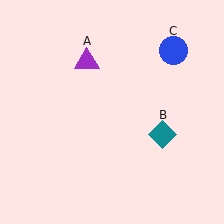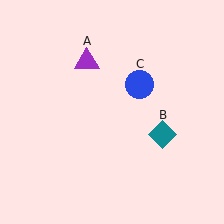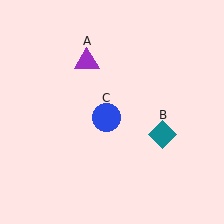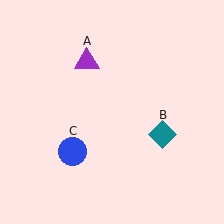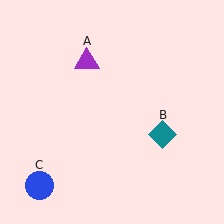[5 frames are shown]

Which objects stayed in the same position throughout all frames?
Purple triangle (object A) and teal diamond (object B) remained stationary.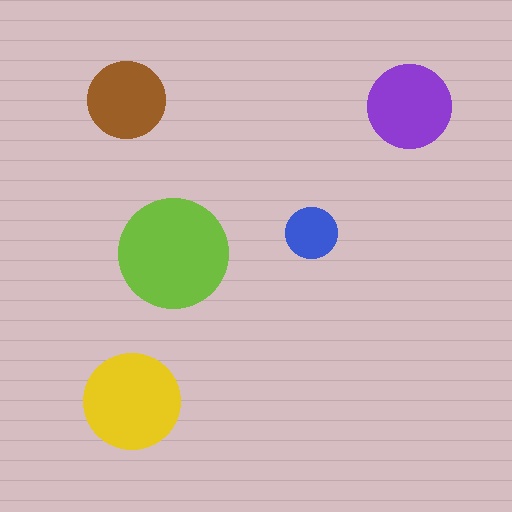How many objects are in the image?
There are 5 objects in the image.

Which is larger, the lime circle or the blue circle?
The lime one.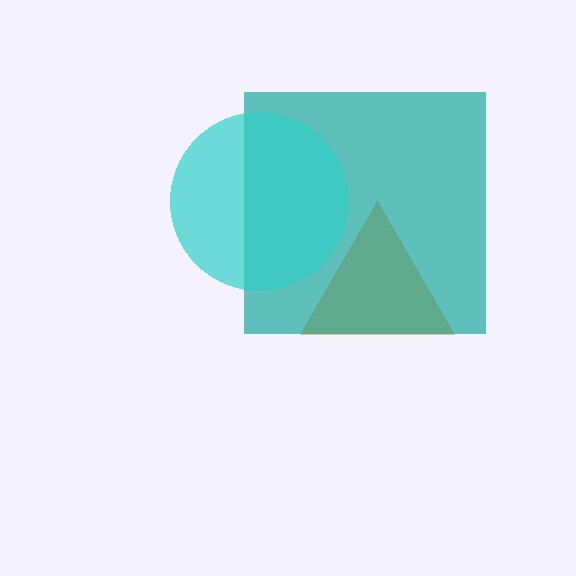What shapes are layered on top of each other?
The layered shapes are: an orange triangle, a teal square, a cyan circle.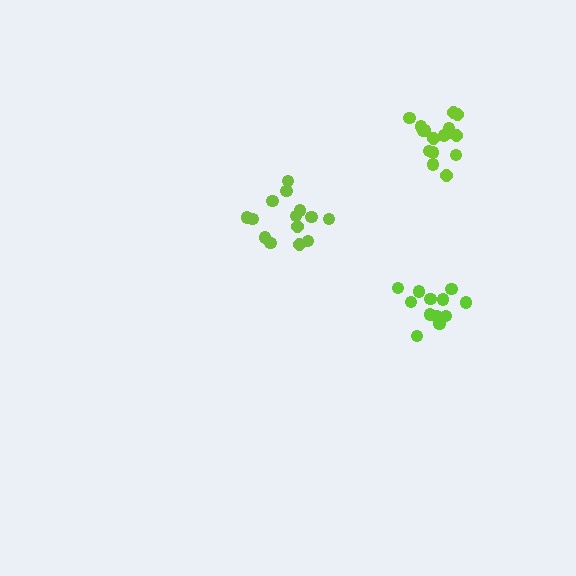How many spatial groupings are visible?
There are 3 spatial groupings.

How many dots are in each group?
Group 1: 12 dots, Group 2: 14 dots, Group 3: 16 dots (42 total).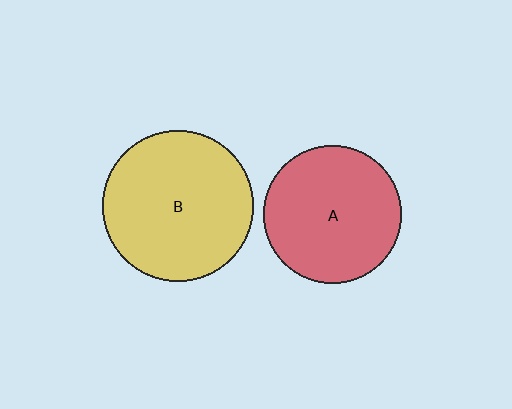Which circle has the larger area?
Circle B (yellow).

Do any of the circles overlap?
No, none of the circles overlap.